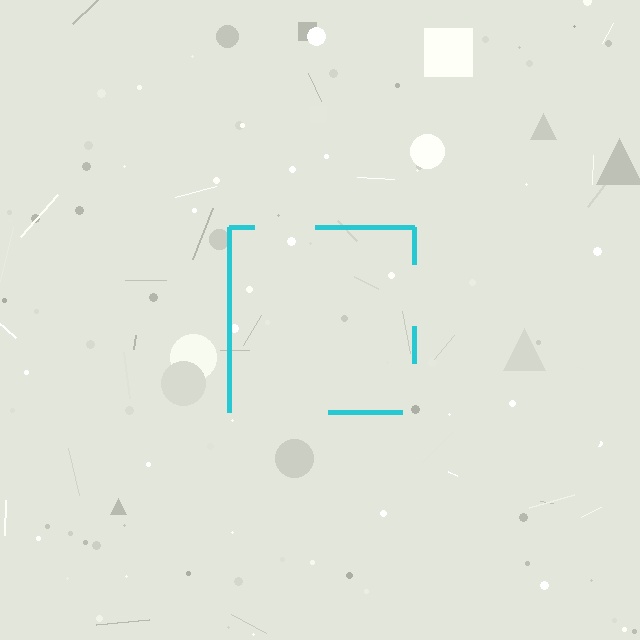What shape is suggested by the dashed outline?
The dashed outline suggests a square.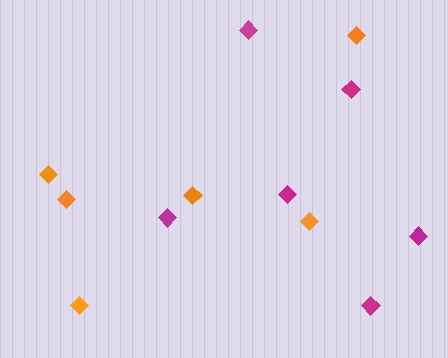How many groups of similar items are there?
There are 2 groups: one group of orange diamonds (6) and one group of magenta diamonds (6).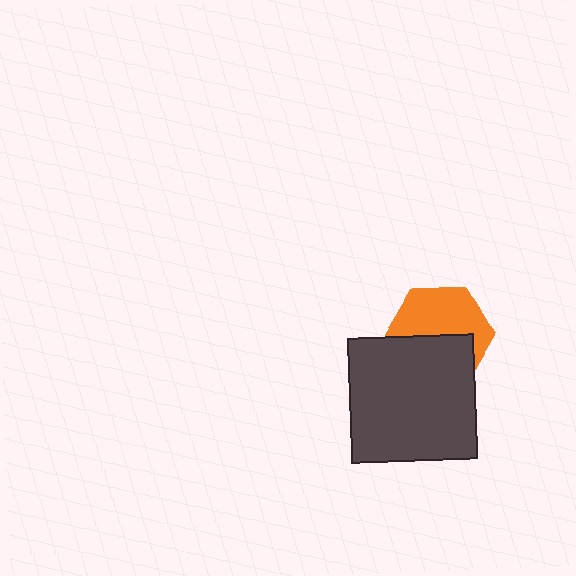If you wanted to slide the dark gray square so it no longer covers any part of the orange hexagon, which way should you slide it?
Slide it down — that is the most direct way to separate the two shapes.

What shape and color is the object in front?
The object in front is a dark gray square.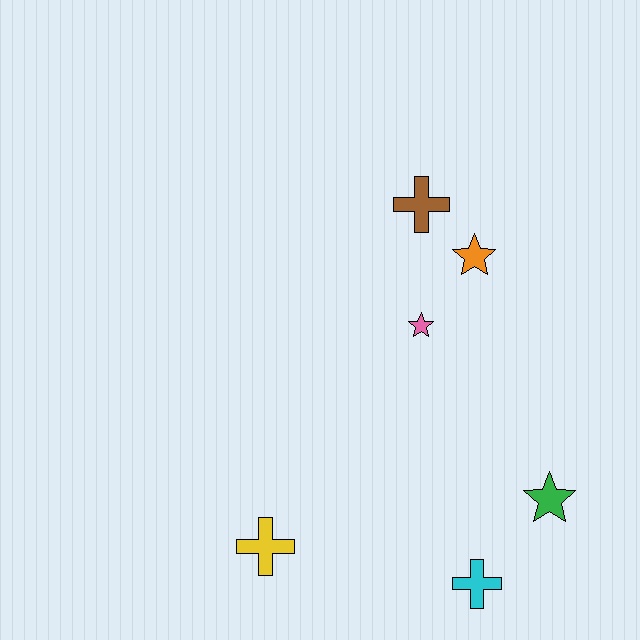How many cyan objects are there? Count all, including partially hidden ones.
There is 1 cyan object.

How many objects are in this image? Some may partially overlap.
There are 6 objects.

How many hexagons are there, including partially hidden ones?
There are no hexagons.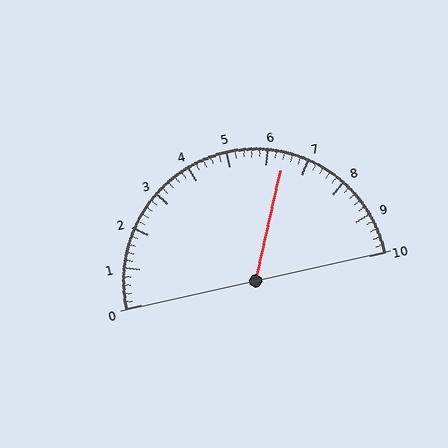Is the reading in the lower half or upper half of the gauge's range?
The reading is in the upper half of the range (0 to 10).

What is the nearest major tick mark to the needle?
The nearest major tick mark is 6.